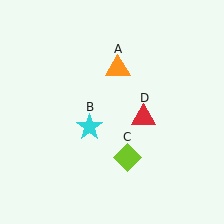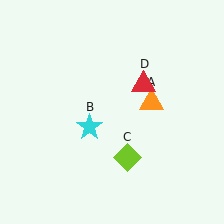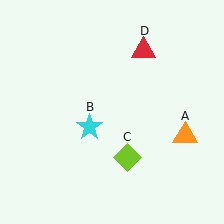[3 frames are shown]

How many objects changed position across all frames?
2 objects changed position: orange triangle (object A), red triangle (object D).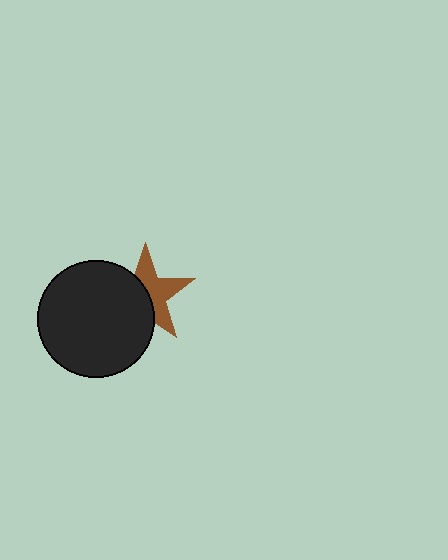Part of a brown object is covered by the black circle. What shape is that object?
It is a star.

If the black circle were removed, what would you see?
You would see the complete brown star.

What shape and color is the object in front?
The object in front is a black circle.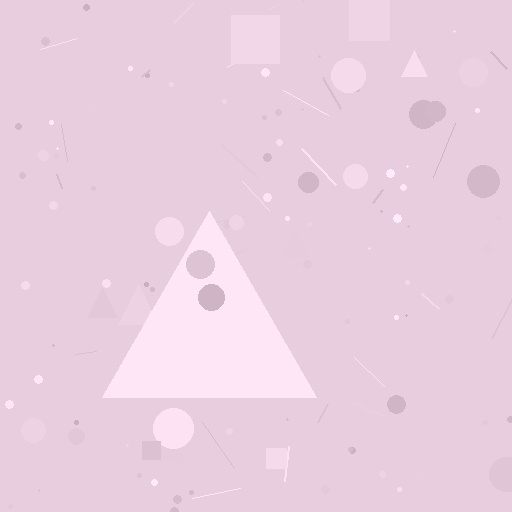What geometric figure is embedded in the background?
A triangle is embedded in the background.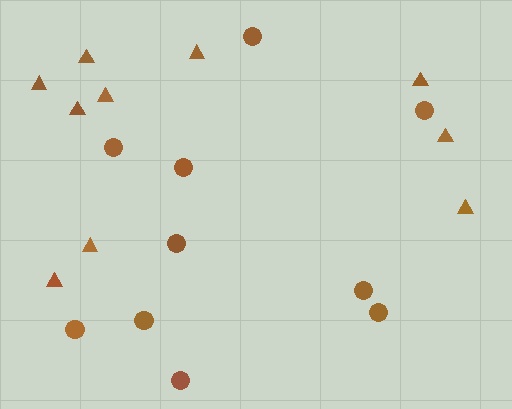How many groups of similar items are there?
There are 2 groups: one group of triangles (10) and one group of circles (10).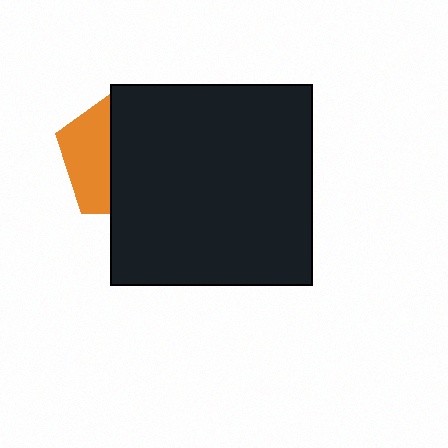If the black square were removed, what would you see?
You would see the complete orange pentagon.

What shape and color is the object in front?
The object in front is a black square.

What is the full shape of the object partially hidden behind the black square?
The partially hidden object is an orange pentagon.